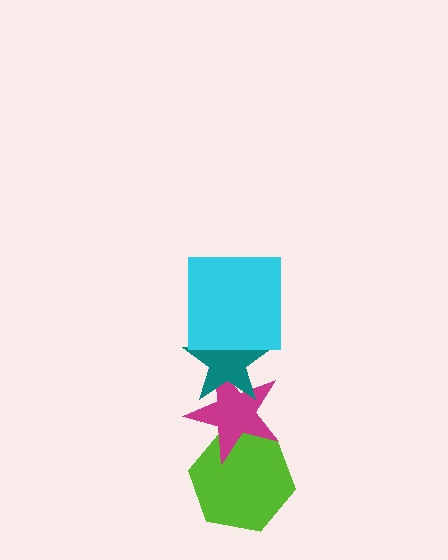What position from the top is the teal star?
The teal star is 2nd from the top.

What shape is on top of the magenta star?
The teal star is on top of the magenta star.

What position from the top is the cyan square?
The cyan square is 1st from the top.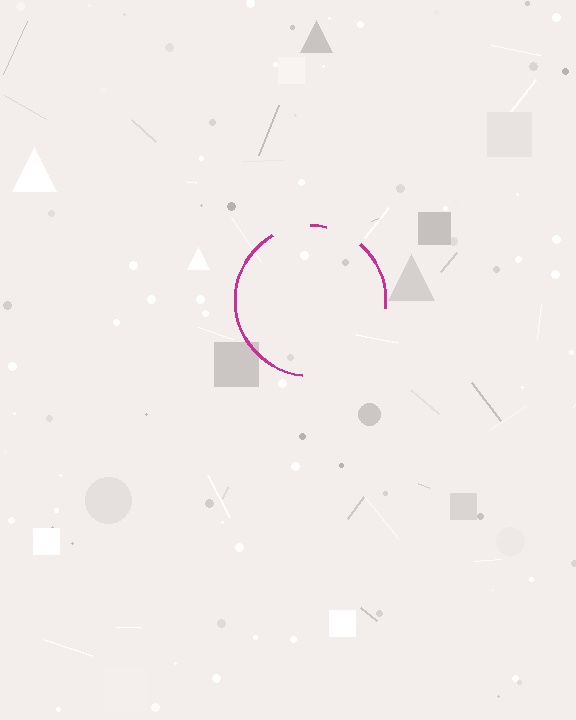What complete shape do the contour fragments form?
The contour fragments form a circle.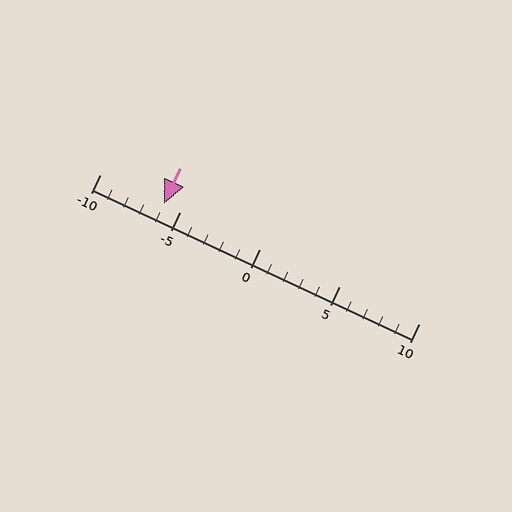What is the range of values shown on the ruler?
The ruler shows values from -10 to 10.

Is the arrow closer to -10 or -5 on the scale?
The arrow is closer to -5.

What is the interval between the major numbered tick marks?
The major tick marks are spaced 5 units apart.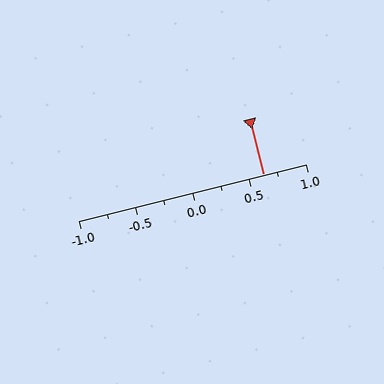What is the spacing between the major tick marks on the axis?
The major ticks are spaced 0.5 apart.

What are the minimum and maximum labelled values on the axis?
The axis runs from -1.0 to 1.0.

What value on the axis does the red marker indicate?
The marker indicates approximately 0.62.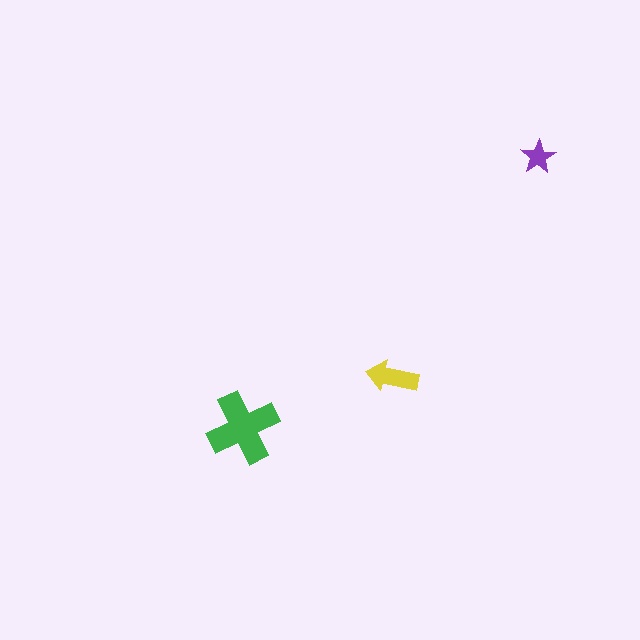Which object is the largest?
The green cross.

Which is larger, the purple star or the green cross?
The green cross.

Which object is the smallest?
The purple star.